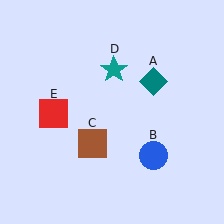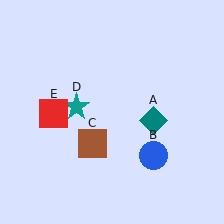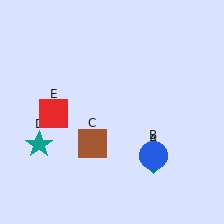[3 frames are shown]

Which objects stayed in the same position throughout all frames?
Blue circle (object B) and brown square (object C) and red square (object E) remained stationary.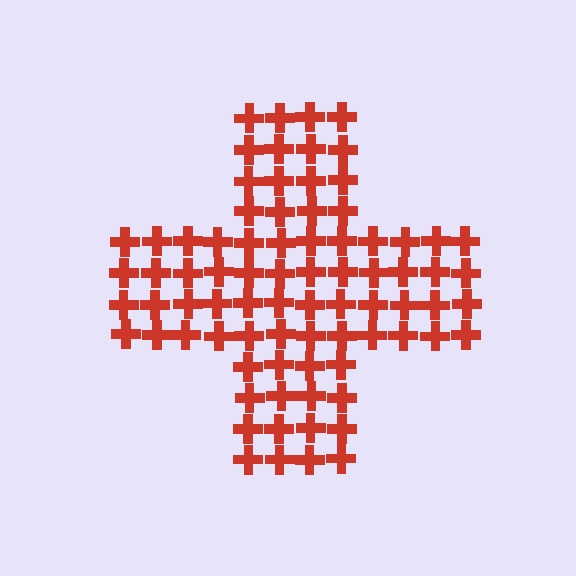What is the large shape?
The large shape is a cross.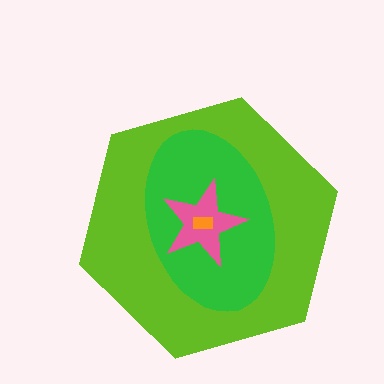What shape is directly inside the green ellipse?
The pink star.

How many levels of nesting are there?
4.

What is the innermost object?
The orange rectangle.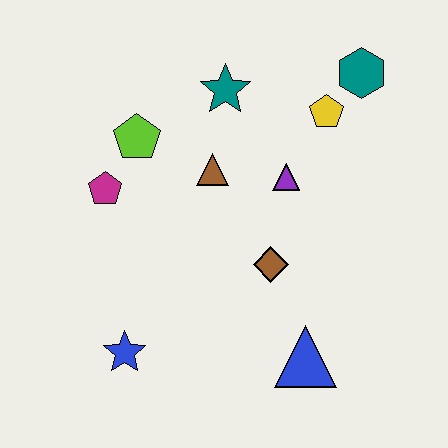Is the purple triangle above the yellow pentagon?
No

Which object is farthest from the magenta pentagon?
The teal hexagon is farthest from the magenta pentagon.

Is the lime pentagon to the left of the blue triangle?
Yes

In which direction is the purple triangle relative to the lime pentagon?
The purple triangle is to the right of the lime pentagon.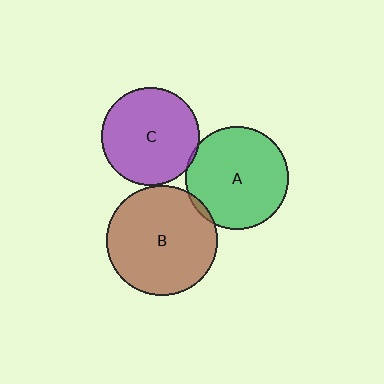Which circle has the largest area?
Circle B (brown).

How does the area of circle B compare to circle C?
Approximately 1.3 times.